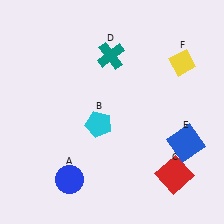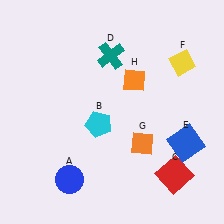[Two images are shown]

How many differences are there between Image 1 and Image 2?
There are 2 differences between the two images.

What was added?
An orange diamond (G), an orange diamond (H) were added in Image 2.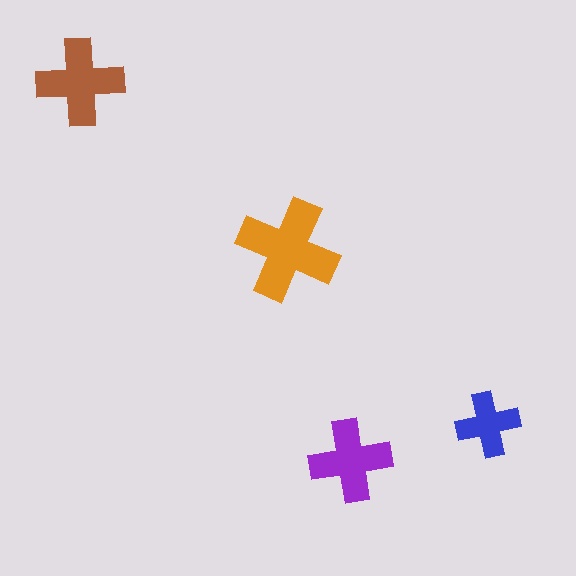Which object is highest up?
The brown cross is topmost.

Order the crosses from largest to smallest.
the orange one, the brown one, the purple one, the blue one.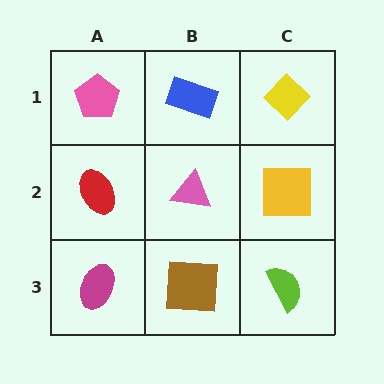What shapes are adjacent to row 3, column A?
A red ellipse (row 2, column A), a brown square (row 3, column B).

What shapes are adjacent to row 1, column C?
A yellow square (row 2, column C), a blue rectangle (row 1, column B).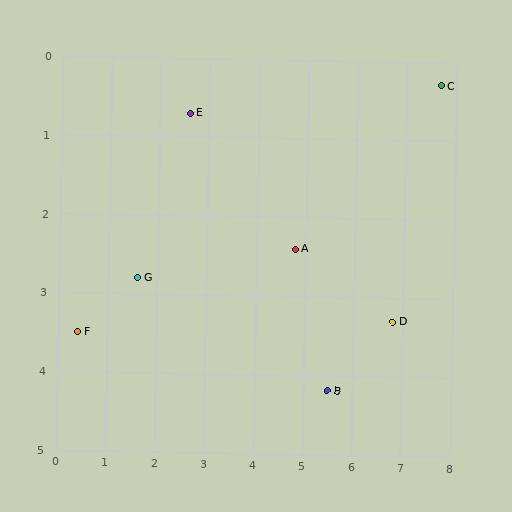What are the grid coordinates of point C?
Point C is at approximately (7.7, 0.3).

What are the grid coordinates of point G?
Point G is at approximately (1.6, 2.8).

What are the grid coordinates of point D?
Point D is at approximately (6.8, 3.3).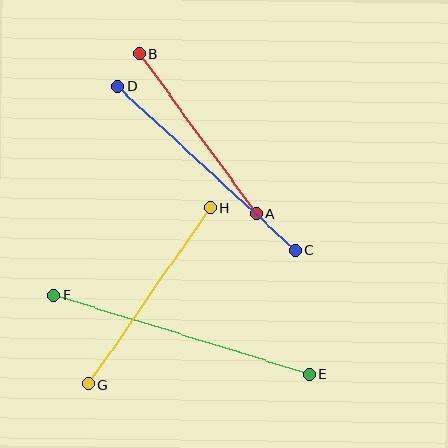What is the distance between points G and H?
The distance is approximately 215 pixels.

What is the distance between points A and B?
The distance is approximately 198 pixels.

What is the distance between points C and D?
The distance is approximately 242 pixels.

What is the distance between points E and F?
The distance is approximately 268 pixels.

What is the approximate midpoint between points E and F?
The midpoint is at approximately (182, 335) pixels.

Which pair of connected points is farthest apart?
Points E and F are farthest apart.